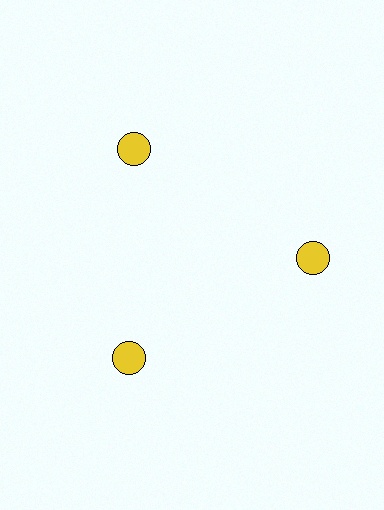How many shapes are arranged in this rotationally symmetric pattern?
There are 3 shapes, arranged in 3 groups of 1.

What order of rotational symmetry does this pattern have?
This pattern has 3-fold rotational symmetry.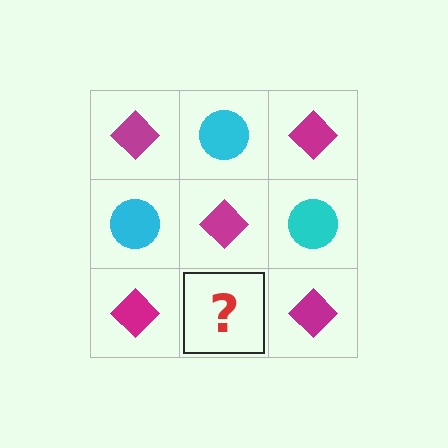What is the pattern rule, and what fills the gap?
The rule is that it alternates magenta diamond and cyan circle in a checkerboard pattern. The gap should be filled with a cyan circle.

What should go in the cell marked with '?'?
The missing cell should contain a cyan circle.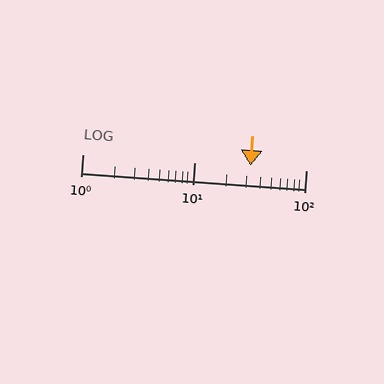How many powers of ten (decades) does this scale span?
The scale spans 2 decades, from 1 to 100.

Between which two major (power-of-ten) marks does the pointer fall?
The pointer is between 10 and 100.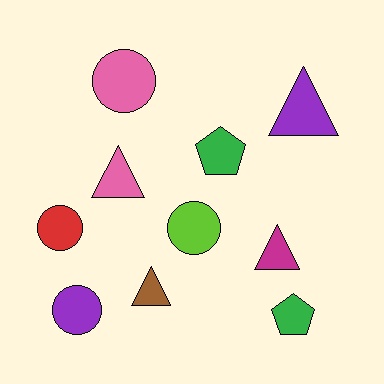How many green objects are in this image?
There are 2 green objects.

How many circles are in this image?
There are 4 circles.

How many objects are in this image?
There are 10 objects.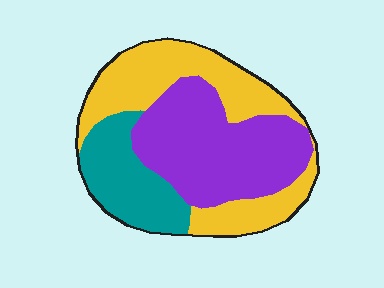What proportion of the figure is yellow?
Yellow covers around 40% of the figure.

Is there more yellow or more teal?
Yellow.